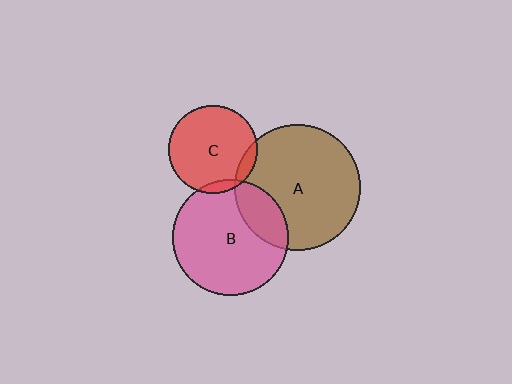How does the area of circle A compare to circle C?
Approximately 2.0 times.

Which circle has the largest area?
Circle A (brown).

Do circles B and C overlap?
Yes.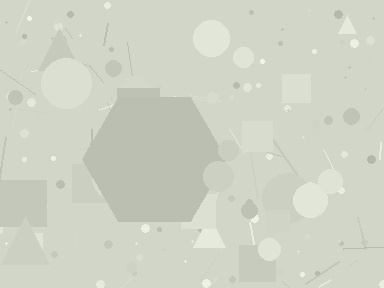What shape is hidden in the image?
A hexagon is hidden in the image.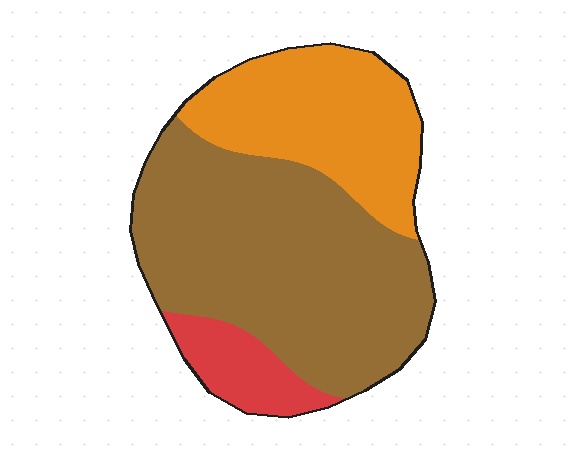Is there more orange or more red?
Orange.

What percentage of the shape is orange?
Orange covers roughly 30% of the shape.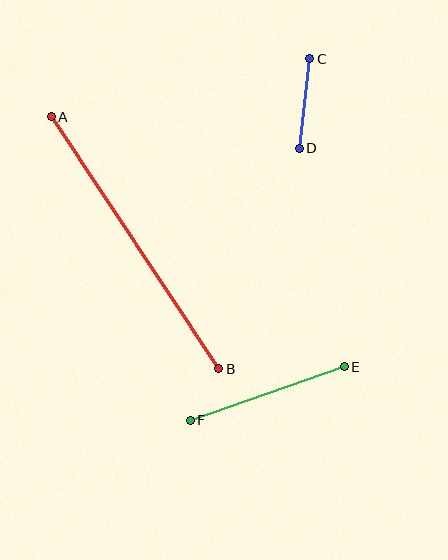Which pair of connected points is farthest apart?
Points A and B are farthest apart.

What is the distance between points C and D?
The distance is approximately 90 pixels.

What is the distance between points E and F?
The distance is approximately 163 pixels.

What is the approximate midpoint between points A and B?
The midpoint is at approximately (135, 243) pixels.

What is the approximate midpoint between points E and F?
The midpoint is at approximately (267, 394) pixels.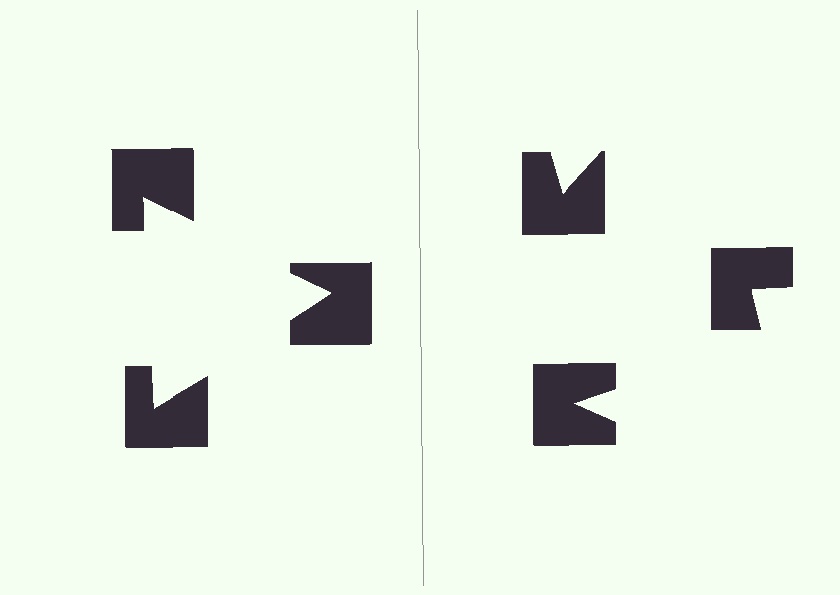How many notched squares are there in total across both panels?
6 — 3 on each side.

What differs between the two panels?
The notched squares are positioned identically on both sides; only the wedge orientations differ. On the left they align to a triangle; on the right they are misaligned.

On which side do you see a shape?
An illusory triangle appears on the left side. On the right side the wedge cuts are rotated, so no coherent shape forms.